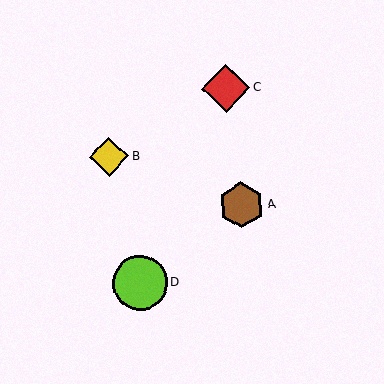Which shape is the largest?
The lime circle (labeled D) is the largest.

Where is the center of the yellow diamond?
The center of the yellow diamond is at (109, 157).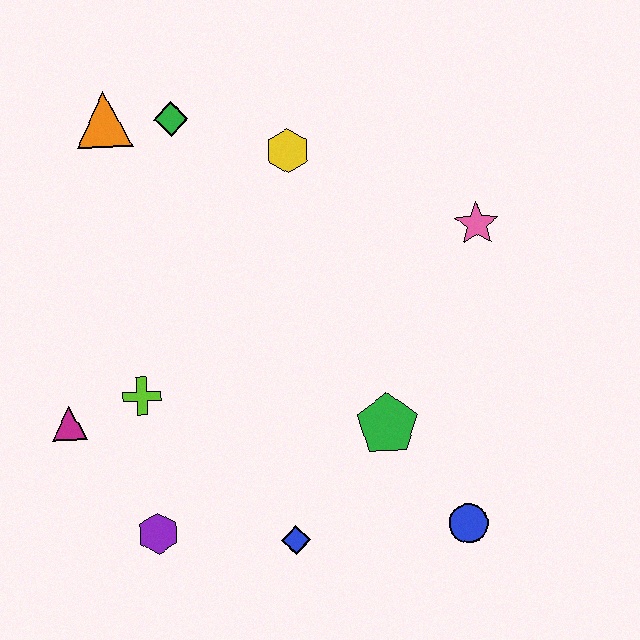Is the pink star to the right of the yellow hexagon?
Yes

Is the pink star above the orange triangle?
No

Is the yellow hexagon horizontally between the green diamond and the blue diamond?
No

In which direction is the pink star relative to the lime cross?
The pink star is to the right of the lime cross.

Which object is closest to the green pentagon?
The blue circle is closest to the green pentagon.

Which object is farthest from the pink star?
The magenta triangle is farthest from the pink star.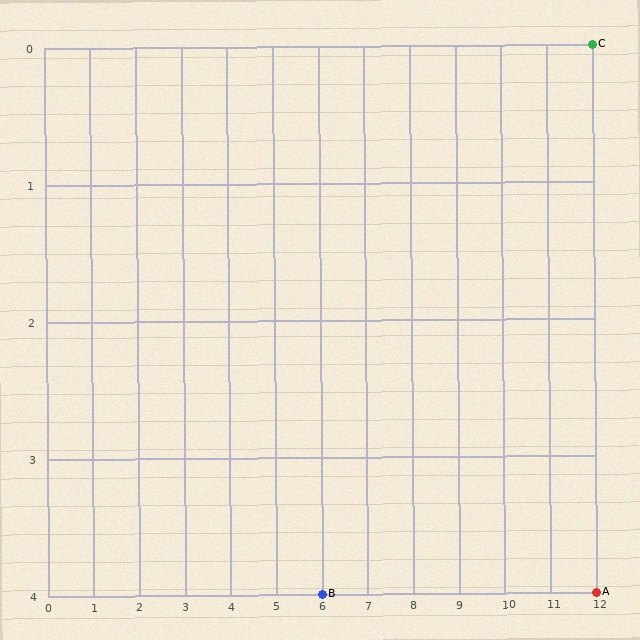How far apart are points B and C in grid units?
Points B and C are 6 columns and 4 rows apart (about 7.2 grid units diagonally).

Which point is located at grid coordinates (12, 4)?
Point A is at (12, 4).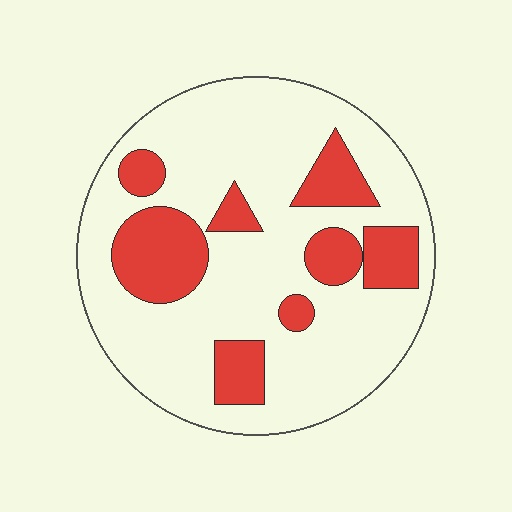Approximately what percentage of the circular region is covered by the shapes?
Approximately 25%.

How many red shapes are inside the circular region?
8.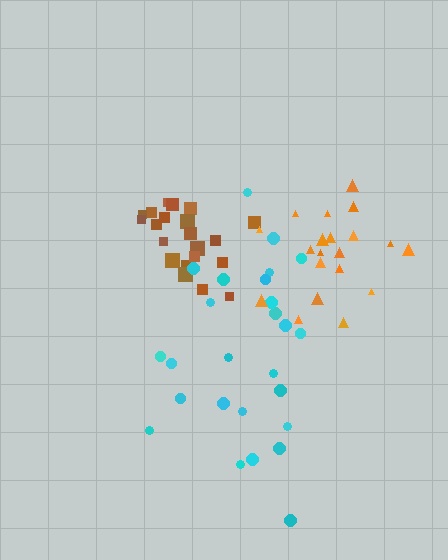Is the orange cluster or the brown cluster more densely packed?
Brown.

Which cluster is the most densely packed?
Brown.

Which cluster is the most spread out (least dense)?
Cyan.